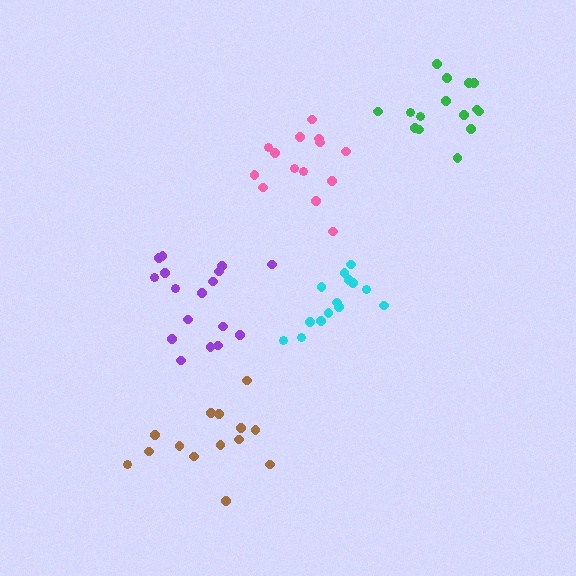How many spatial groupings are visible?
There are 5 spatial groupings.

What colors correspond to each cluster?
The clusters are colored: purple, pink, cyan, green, brown.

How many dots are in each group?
Group 1: 17 dots, Group 2: 14 dots, Group 3: 14 dots, Group 4: 15 dots, Group 5: 14 dots (74 total).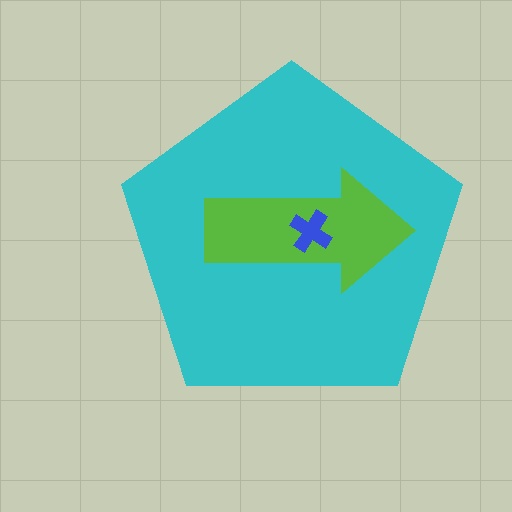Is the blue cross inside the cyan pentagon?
Yes.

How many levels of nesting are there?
3.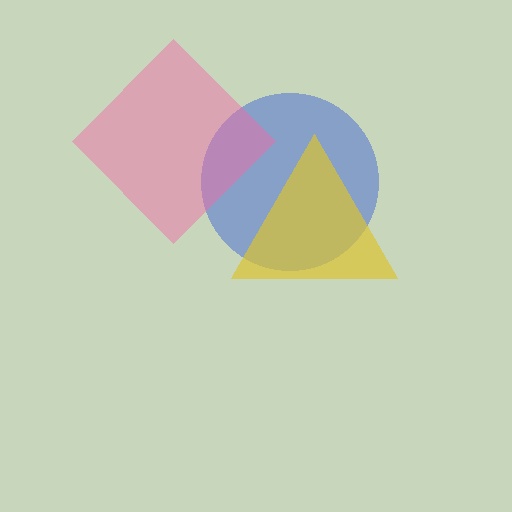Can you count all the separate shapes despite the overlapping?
Yes, there are 3 separate shapes.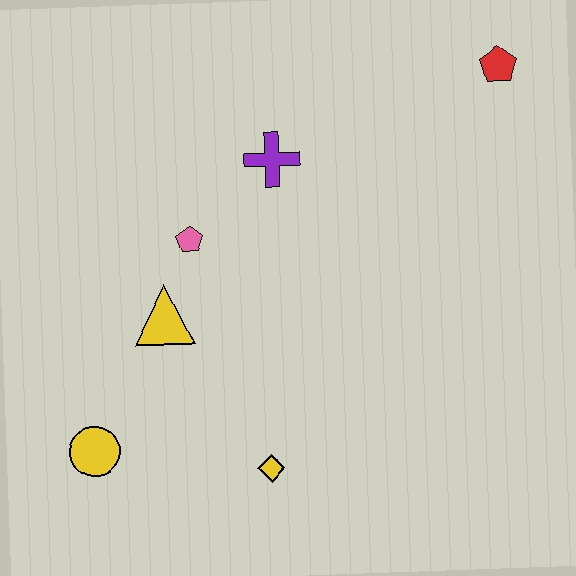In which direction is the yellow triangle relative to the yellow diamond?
The yellow triangle is above the yellow diamond.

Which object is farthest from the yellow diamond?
The red pentagon is farthest from the yellow diamond.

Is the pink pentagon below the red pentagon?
Yes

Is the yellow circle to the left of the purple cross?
Yes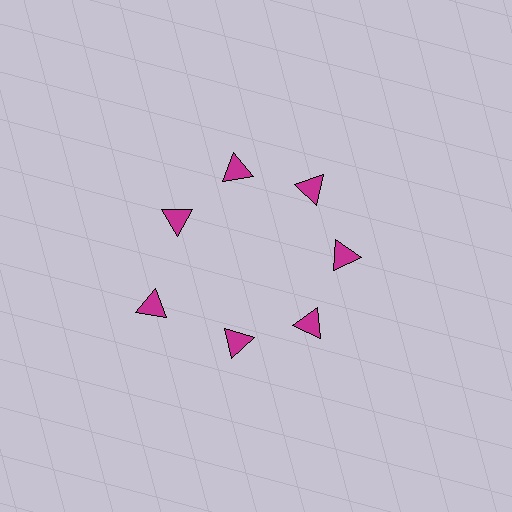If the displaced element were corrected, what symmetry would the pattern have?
It would have 7-fold rotational symmetry — the pattern would map onto itself every 51 degrees.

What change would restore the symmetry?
The symmetry would be restored by moving it inward, back onto the ring so that all 7 triangles sit at equal angles and equal distance from the center.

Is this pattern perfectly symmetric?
No. The 7 magenta triangles are arranged in a ring, but one element near the 8 o'clock position is pushed outward from the center, breaking the 7-fold rotational symmetry.